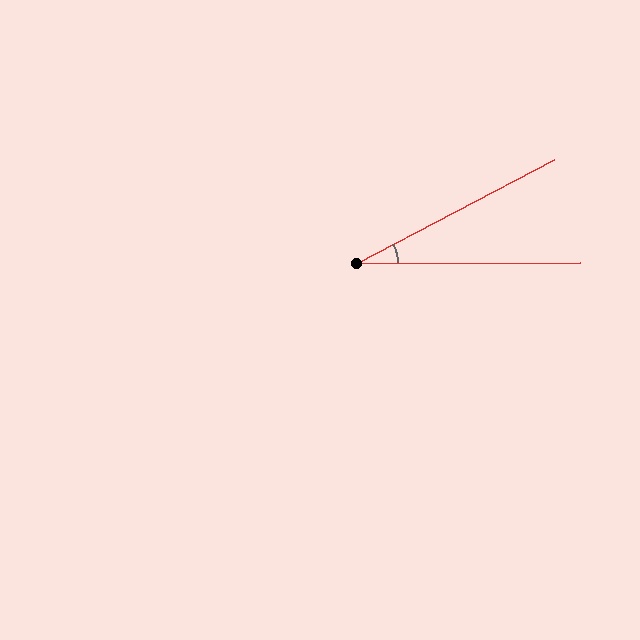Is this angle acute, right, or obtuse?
It is acute.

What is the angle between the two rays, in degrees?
Approximately 27 degrees.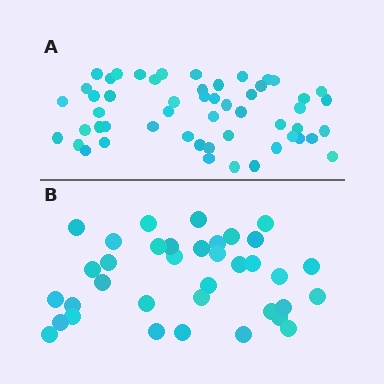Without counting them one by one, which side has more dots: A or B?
Region A (the top region) has more dots.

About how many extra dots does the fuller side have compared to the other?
Region A has approximately 15 more dots than region B.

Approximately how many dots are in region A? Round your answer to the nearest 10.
About 50 dots. (The exact count is 53, which rounds to 50.)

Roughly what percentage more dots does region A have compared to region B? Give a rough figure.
About 45% more.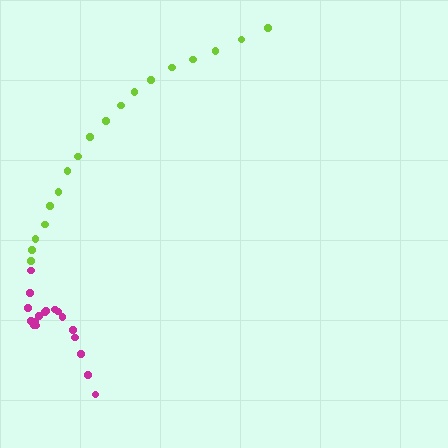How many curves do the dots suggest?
There are 2 distinct paths.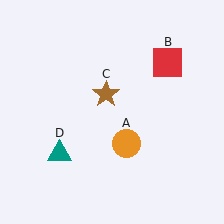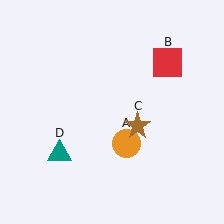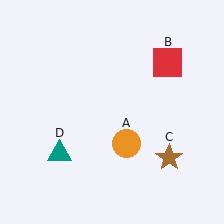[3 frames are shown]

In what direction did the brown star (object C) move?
The brown star (object C) moved down and to the right.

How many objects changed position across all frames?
1 object changed position: brown star (object C).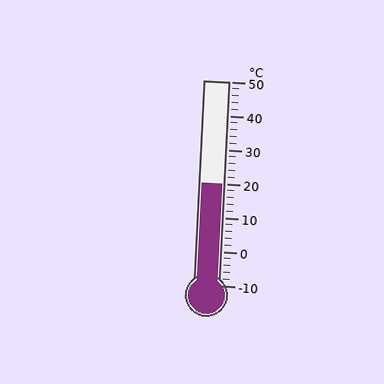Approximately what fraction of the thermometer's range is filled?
The thermometer is filled to approximately 50% of its range.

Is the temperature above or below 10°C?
The temperature is above 10°C.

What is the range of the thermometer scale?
The thermometer scale ranges from -10°C to 50°C.